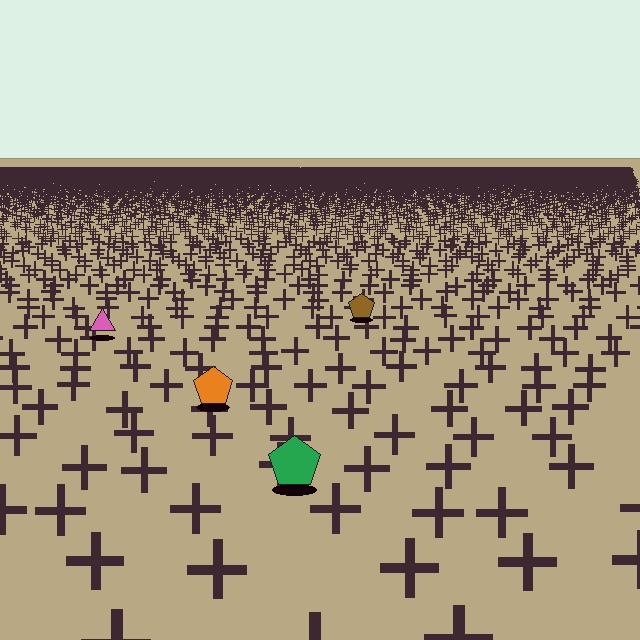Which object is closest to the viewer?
The green pentagon is closest. The texture marks near it are larger and more spread out.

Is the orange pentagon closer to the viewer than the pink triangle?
Yes. The orange pentagon is closer — you can tell from the texture gradient: the ground texture is coarser near it.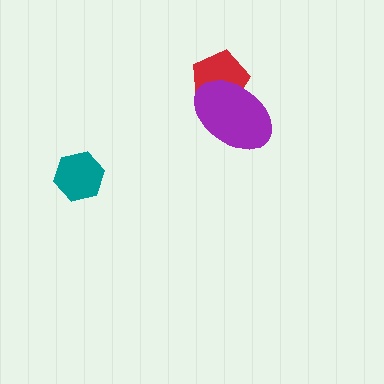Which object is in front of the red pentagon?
The purple ellipse is in front of the red pentagon.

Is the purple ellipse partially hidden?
No, no other shape covers it.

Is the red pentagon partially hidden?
Yes, it is partially covered by another shape.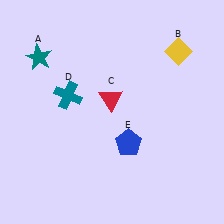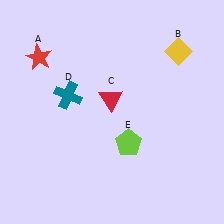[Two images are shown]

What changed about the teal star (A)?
In Image 1, A is teal. In Image 2, it changed to red.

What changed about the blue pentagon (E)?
In Image 1, E is blue. In Image 2, it changed to lime.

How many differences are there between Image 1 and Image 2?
There are 2 differences between the two images.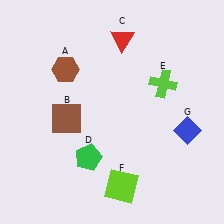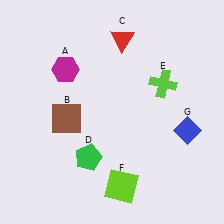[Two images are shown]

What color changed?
The hexagon (A) changed from brown in Image 1 to magenta in Image 2.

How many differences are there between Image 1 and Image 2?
There is 1 difference between the two images.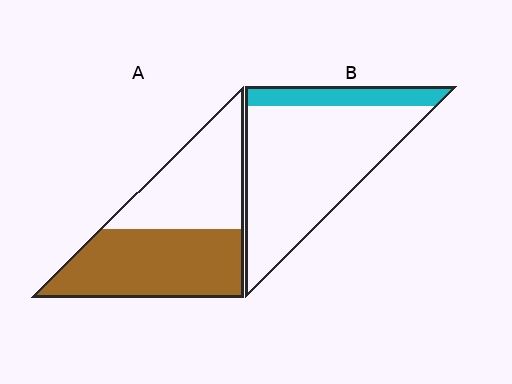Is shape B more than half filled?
No.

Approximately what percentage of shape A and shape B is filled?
A is approximately 55% and B is approximately 20%.